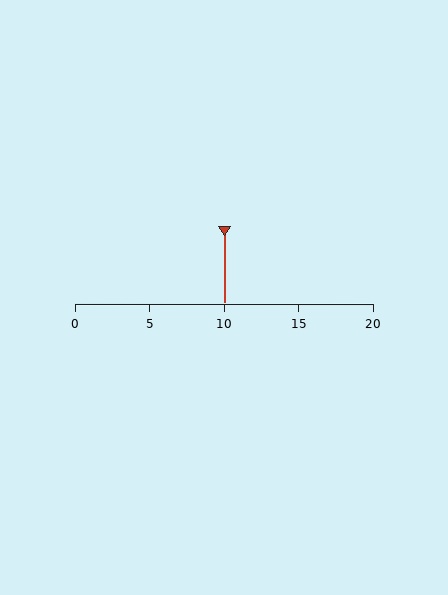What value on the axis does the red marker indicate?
The marker indicates approximately 10.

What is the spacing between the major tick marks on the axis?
The major ticks are spaced 5 apart.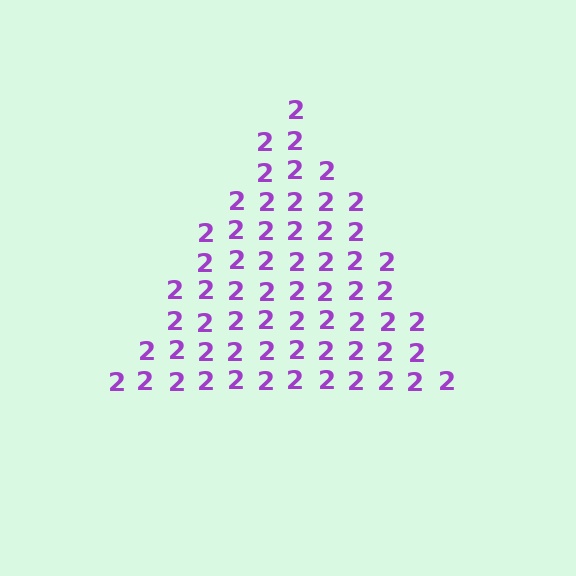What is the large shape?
The large shape is a triangle.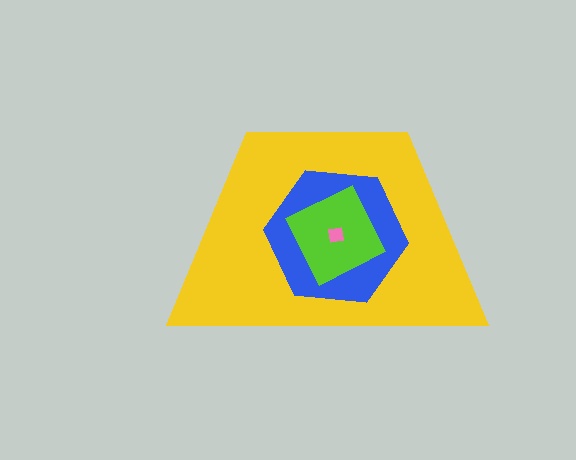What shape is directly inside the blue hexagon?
The lime square.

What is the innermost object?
The pink square.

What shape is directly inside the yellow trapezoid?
The blue hexagon.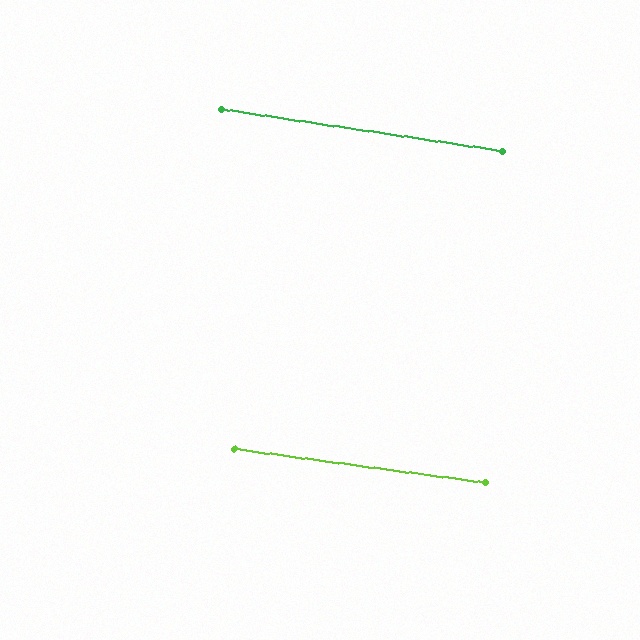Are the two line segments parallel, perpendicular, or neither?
Parallel — their directions differ by only 1.0°.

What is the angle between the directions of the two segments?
Approximately 1 degree.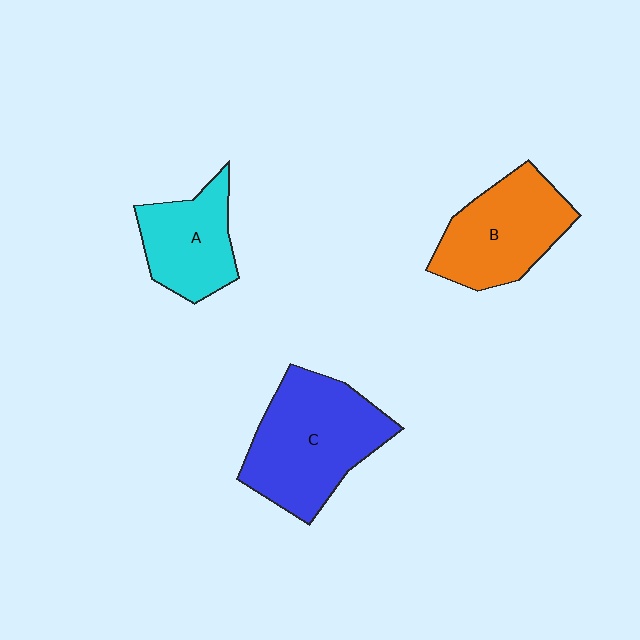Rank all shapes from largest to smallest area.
From largest to smallest: C (blue), B (orange), A (cyan).